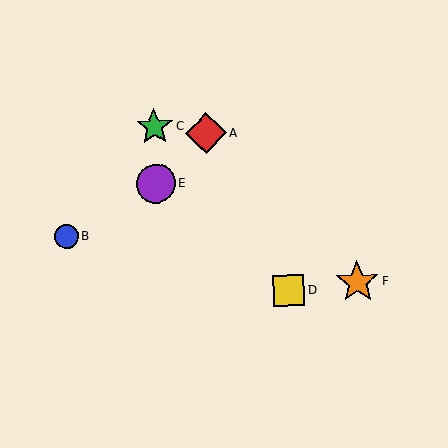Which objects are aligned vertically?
Objects C, E are aligned vertically.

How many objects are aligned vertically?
2 objects (C, E) are aligned vertically.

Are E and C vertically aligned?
Yes, both are at x≈156.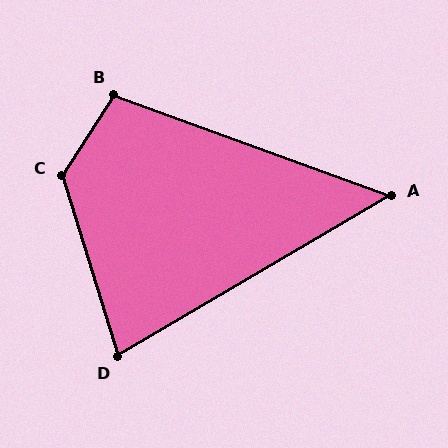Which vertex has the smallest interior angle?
A, at approximately 50 degrees.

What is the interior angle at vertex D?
Approximately 77 degrees (acute).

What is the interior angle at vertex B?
Approximately 103 degrees (obtuse).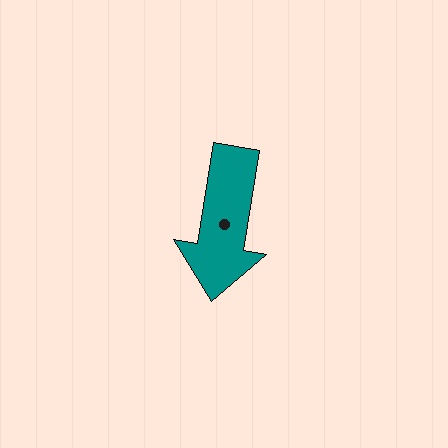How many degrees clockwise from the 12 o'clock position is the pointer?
Approximately 189 degrees.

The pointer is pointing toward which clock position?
Roughly 6 o'clock.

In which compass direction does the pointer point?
South.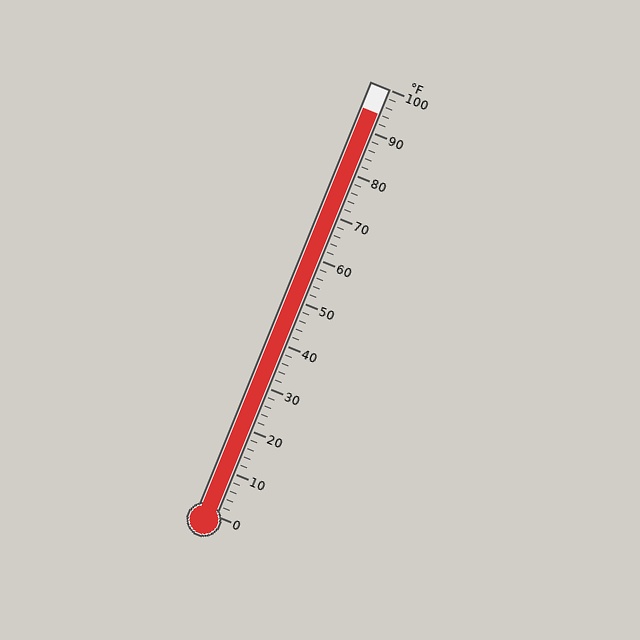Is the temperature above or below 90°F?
The temperature is above 90°F.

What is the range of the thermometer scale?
The thermometer scale ranges from 0°F to 100°F.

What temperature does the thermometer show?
The thermometer shows approximately 94°F.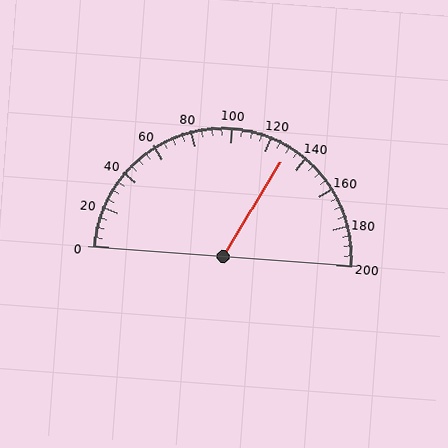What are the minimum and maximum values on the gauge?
The gauge ranges from 0 to 200.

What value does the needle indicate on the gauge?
The needle indicates approximately 130.